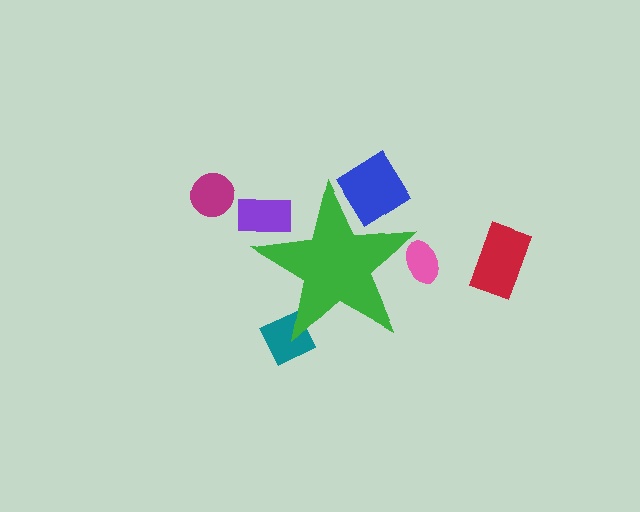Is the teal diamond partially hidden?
Yes, the teal diamond is partially hidden behind the green star.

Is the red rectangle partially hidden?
No, the red rectangle is fully visible.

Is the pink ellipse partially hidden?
Yes, the pink ellipse is partially hidden behind the green star.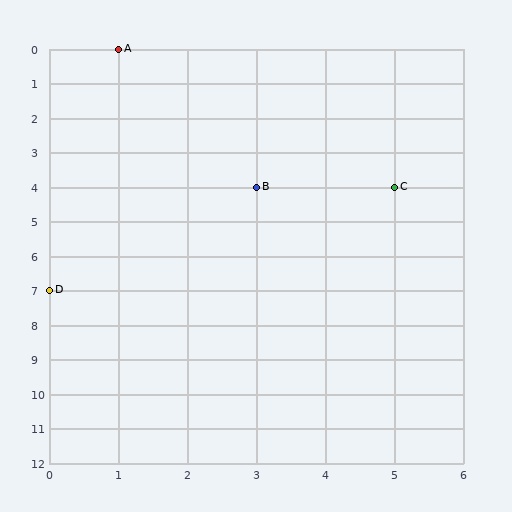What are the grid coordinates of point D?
Point D is at grid coordinates (0, 7).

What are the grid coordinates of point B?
Point B is at grid coordinates (3, 4).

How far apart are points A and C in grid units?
Points A and C are 4 columns and 4 rows apart (about 5.7 grid units diagonally).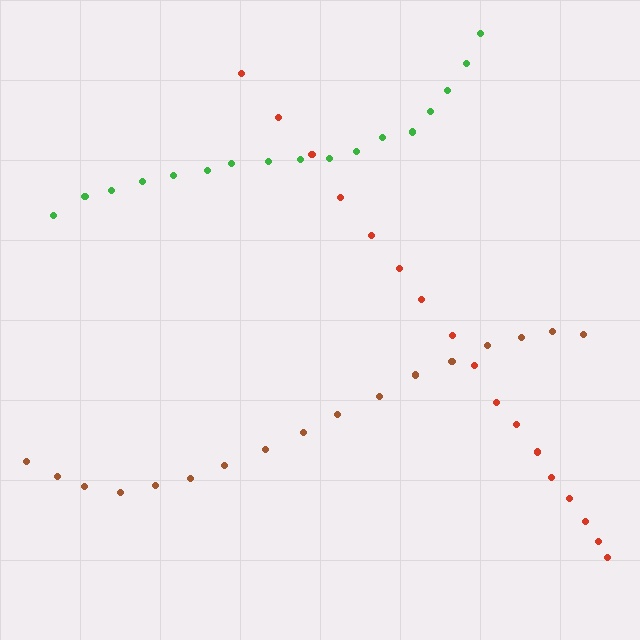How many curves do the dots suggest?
There are 3 distinct paths.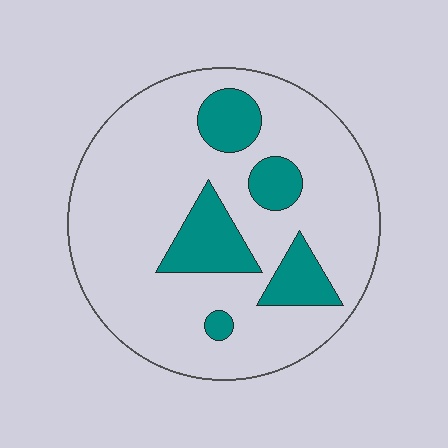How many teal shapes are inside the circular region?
5.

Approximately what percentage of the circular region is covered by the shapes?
Approximately 20%.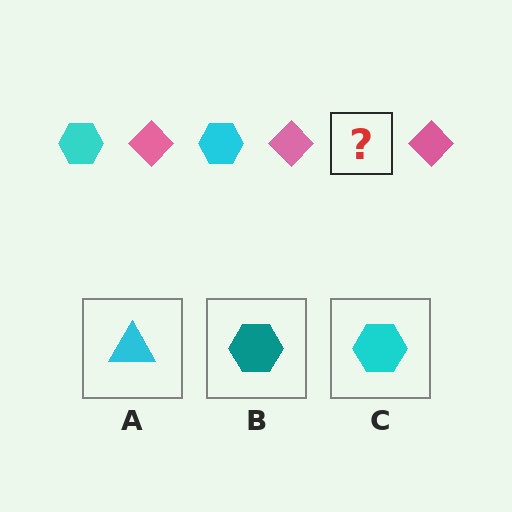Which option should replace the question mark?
Option C.